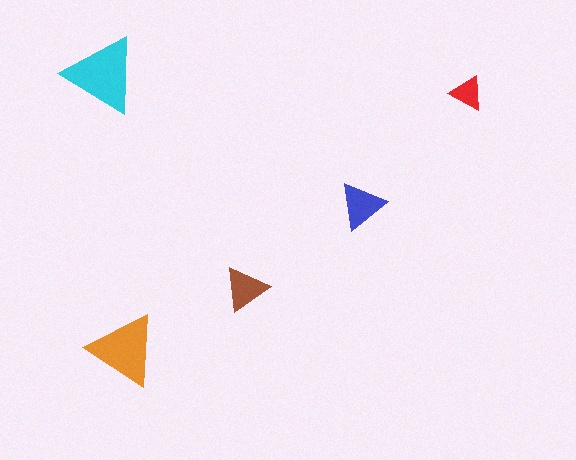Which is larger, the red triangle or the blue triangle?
The blue one.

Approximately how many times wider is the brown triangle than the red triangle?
About 1.5 times wider.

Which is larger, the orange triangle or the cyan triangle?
The cyan one.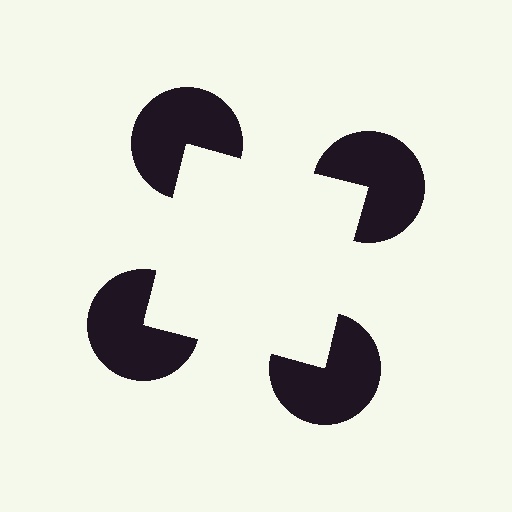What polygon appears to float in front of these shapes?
An illusory square — its edges are inferred from the aligned wedge cuts in the pac-man discs, not physically drawn.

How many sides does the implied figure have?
4 sides.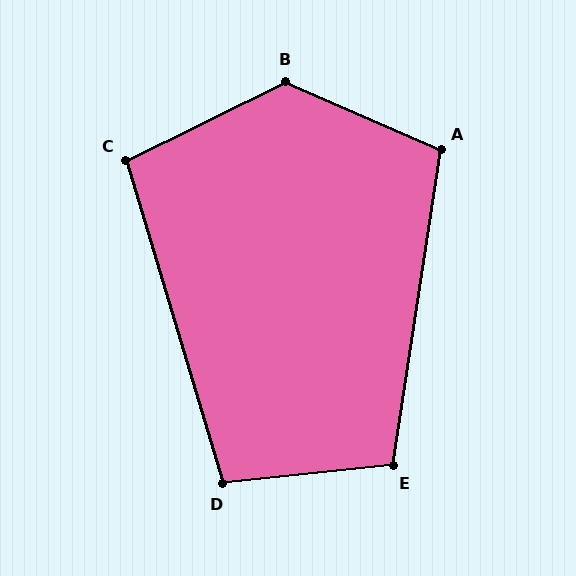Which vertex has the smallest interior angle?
C, at approximately 100 degrees.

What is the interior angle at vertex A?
Approximately 105 degrees (obtuse).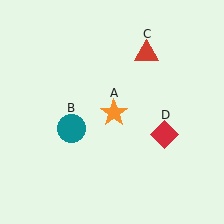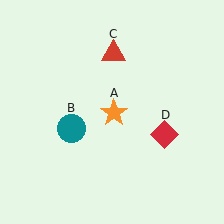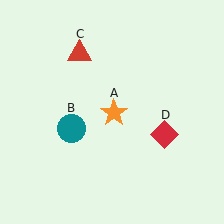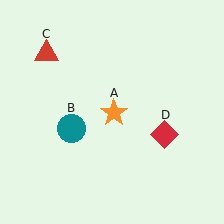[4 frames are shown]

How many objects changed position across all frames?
1 object changed position: red triangle (object C).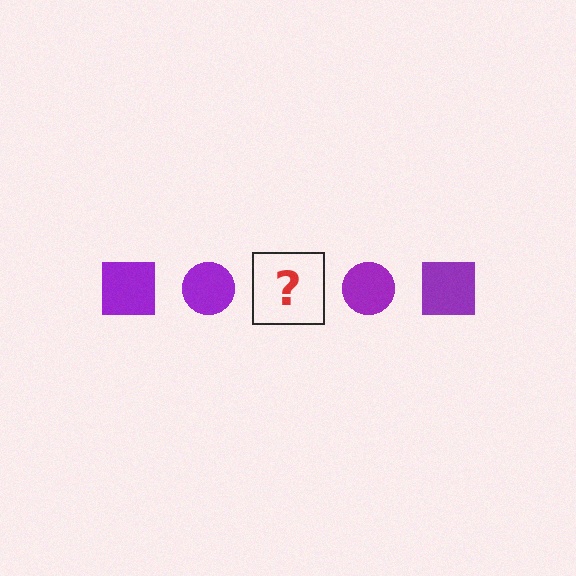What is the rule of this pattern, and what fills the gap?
The rule is that the pattern cycles through square, circle shapes in purple. The gap should be filled with a purple square.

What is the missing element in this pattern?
The missing element is a purple square.